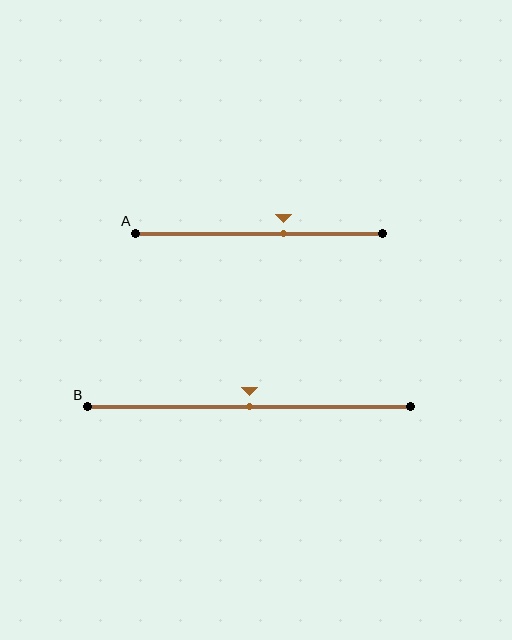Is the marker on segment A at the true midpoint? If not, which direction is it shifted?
No, the marker on segment A is shifted to the right by about 10% of the segment length.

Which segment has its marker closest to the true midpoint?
Segment B has its marker closest to the true midpoint.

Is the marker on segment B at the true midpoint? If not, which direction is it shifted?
Yes, the marker on segment B is at the true midpoint.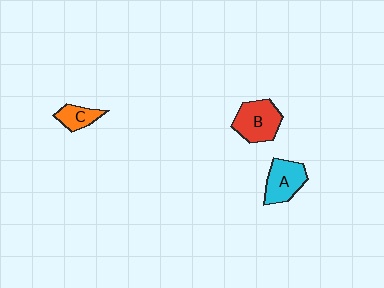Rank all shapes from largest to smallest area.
From largest to smallest: B (red), A (cyan), C (orange).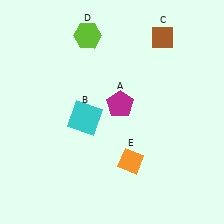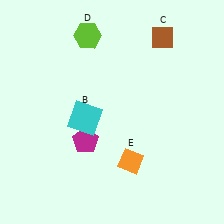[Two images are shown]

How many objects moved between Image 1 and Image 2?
1 object moved between the two images.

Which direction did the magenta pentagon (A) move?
The magenta pentagon (A) moved down.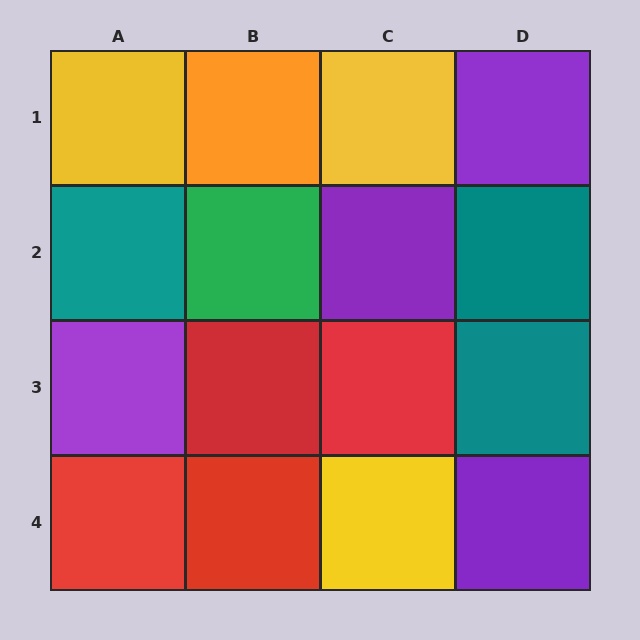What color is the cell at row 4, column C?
Yellow.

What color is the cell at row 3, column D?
Teal.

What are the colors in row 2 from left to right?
Teal, green, purple, teal.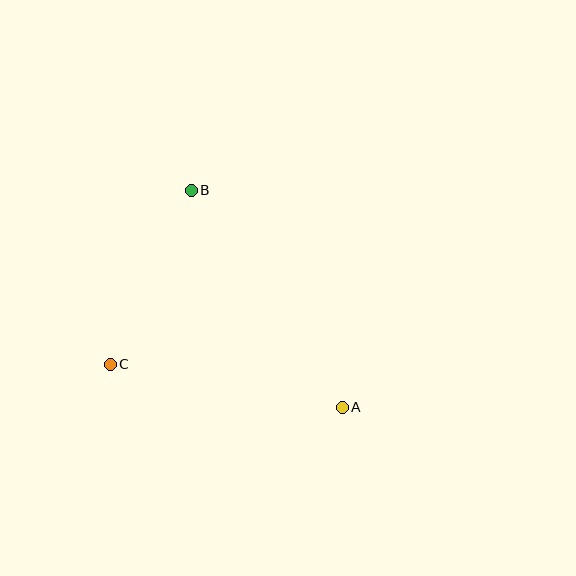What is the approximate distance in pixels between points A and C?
The distance between A and C is approximately 236 pixels.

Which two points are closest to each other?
Points B and C are closest to each other.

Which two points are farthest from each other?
Points A and B are farthest from each other.